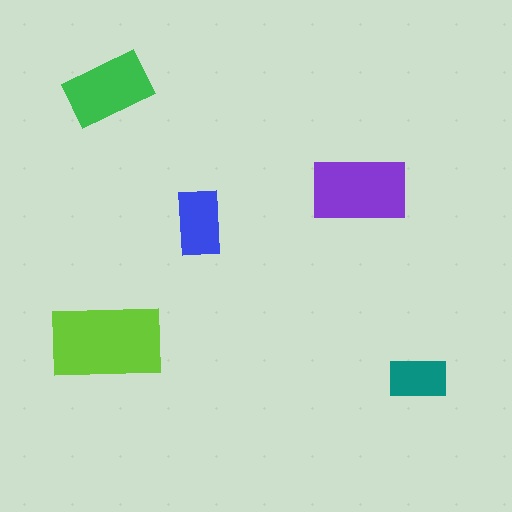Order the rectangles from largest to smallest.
the lime one, the purple one, the green one, the blue one, the teal one.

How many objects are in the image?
There are 5 objects in the image.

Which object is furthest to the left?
The lime rectangle is leftmost.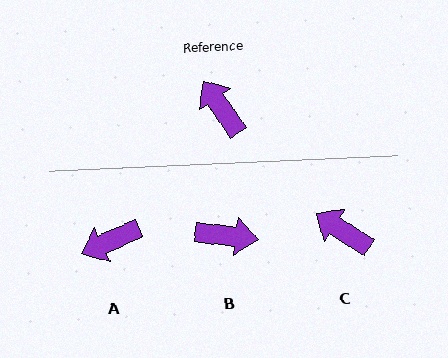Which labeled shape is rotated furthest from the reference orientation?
B, about 131 degrees away.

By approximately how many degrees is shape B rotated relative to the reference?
Approximately 131 degrees clockwise.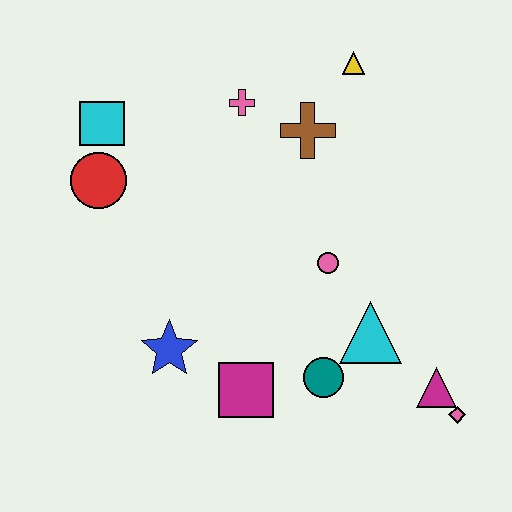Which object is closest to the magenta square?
The teal circle is closest to the magenta square.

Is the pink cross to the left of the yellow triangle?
Yes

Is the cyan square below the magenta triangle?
No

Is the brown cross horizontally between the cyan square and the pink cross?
No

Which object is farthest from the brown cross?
The pink diamond is farthest from the brown cross.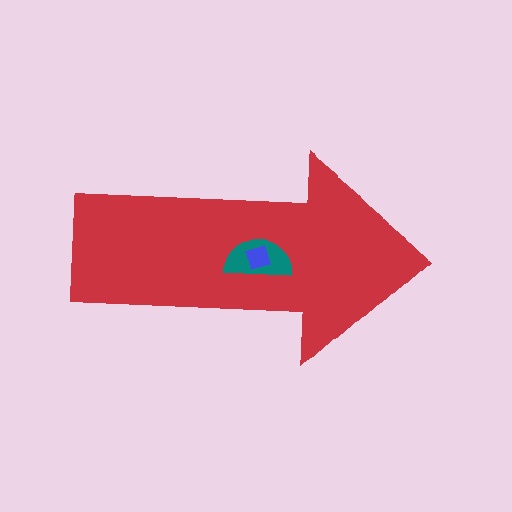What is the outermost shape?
The red arrow.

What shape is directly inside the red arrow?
The teal semicircle.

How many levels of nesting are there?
3.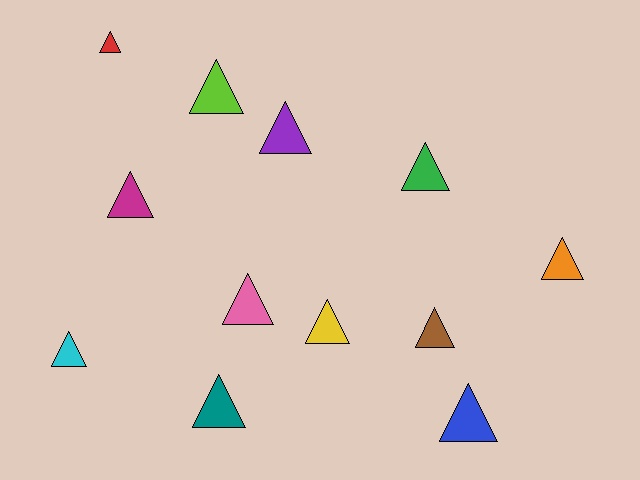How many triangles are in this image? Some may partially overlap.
There are 12 triangles.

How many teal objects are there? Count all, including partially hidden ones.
There is 1 teal object.